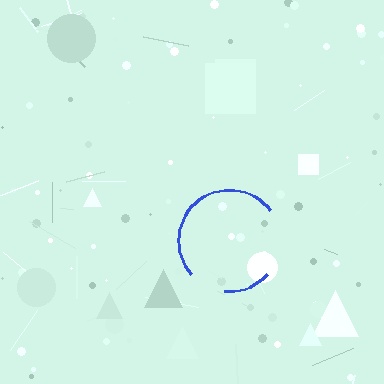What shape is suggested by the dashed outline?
The dashed outline suggests a circle.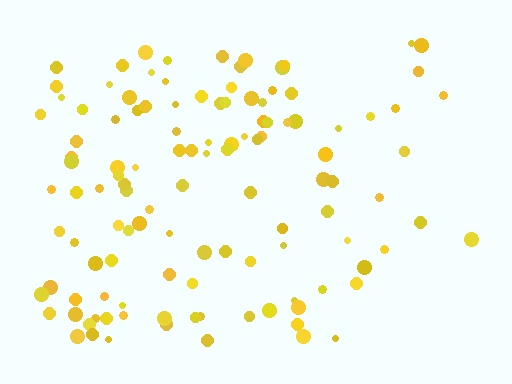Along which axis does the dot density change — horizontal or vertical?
Horizontal.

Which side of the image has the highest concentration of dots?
The left.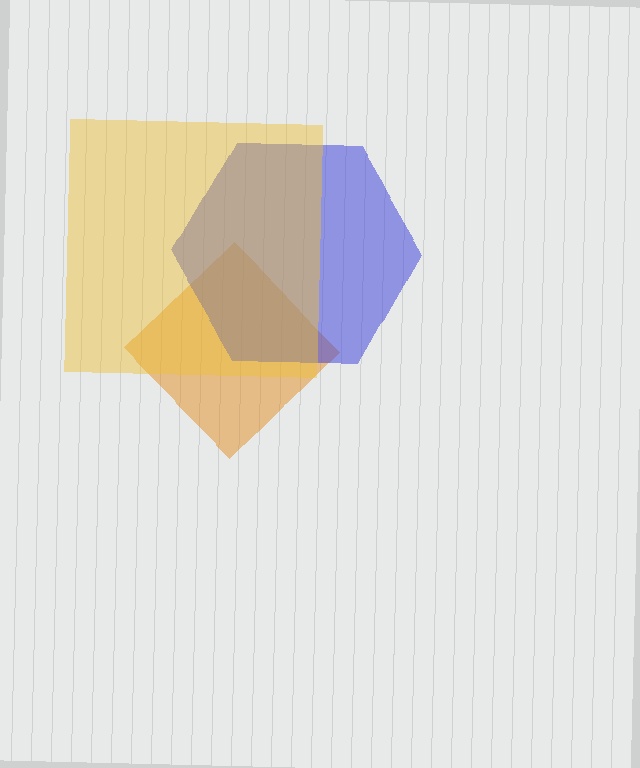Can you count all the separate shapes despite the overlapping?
Yes, there are 3 separate shapes.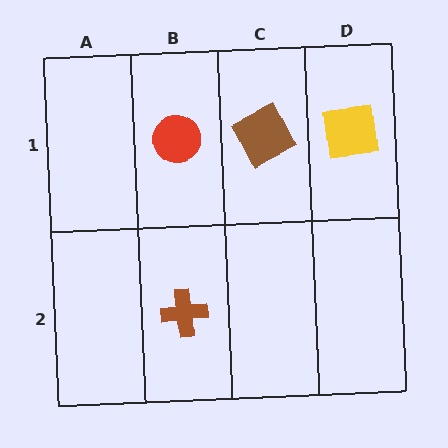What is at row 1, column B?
A red circle.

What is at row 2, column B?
A brown cross.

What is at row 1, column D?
A yellow square.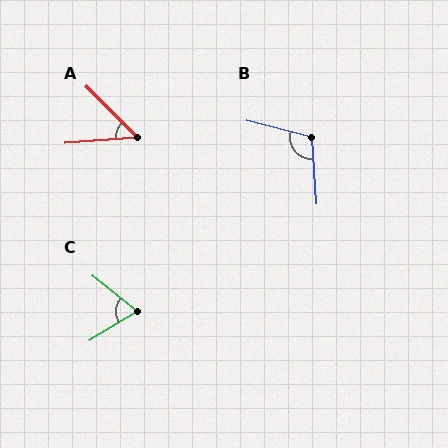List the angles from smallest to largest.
A (49°), C (69°), B (108°).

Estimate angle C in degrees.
Approximately 69 degrees.